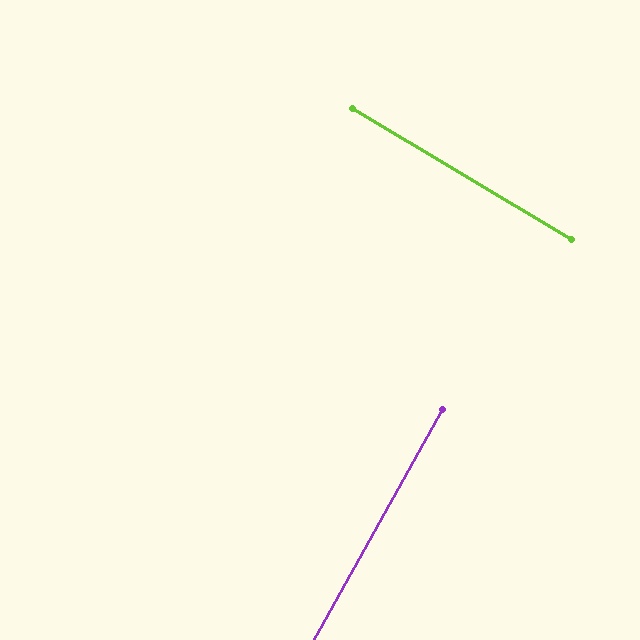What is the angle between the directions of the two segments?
Approximately 88 degrees.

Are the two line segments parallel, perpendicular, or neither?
Perpendicular — they meet at approximately 88°.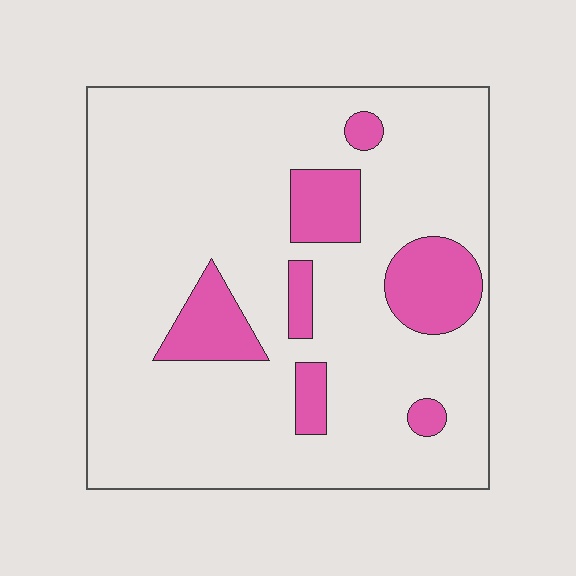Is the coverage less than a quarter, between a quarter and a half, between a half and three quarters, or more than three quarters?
Less than a quarter.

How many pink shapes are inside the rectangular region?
7.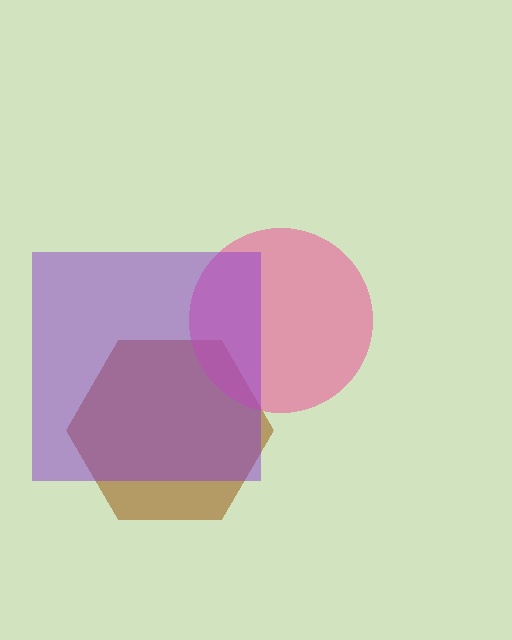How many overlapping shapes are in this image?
There are 3 overlapping shapes in the image.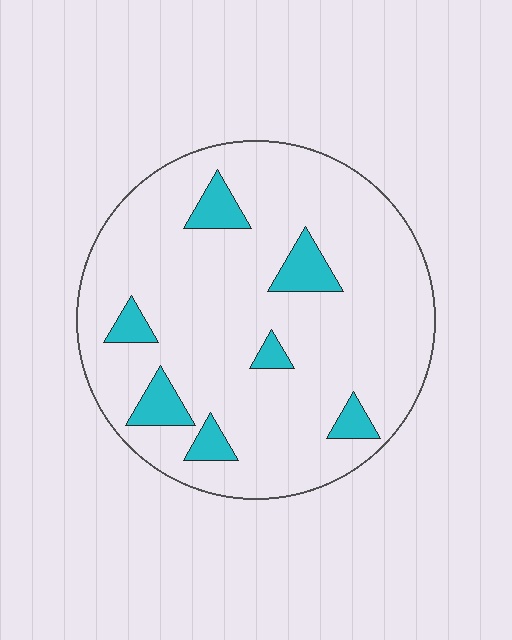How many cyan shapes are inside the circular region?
7.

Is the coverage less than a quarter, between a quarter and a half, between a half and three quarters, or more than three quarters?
Less than a quarter.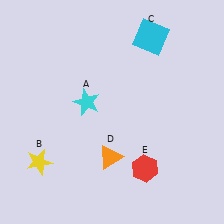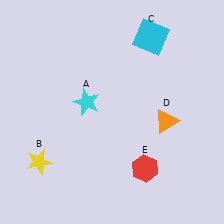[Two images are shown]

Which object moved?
The orange triangle (D) moved right.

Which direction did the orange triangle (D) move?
The orange triangle (D) moved right.